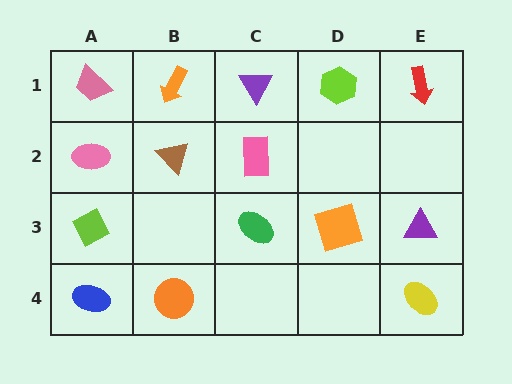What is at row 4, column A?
A blue ellipse.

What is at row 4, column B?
An orange circle.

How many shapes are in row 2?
3 shapes.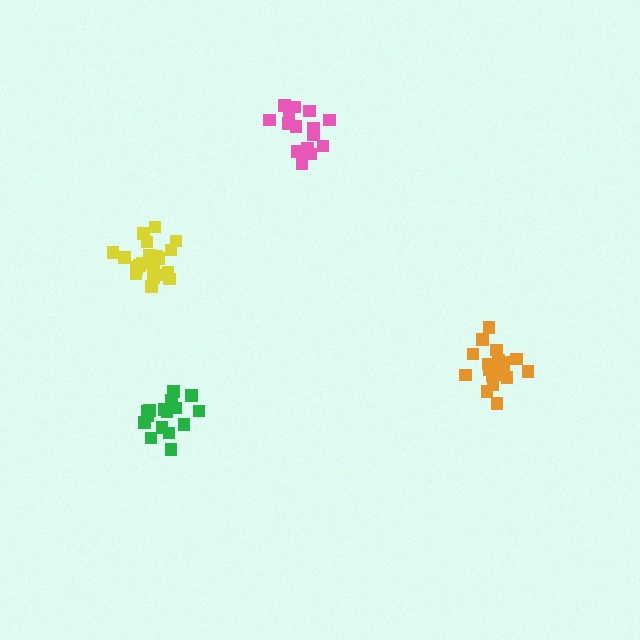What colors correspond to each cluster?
The clusters are colored: green, orange, yellow, pink.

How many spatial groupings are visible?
There are 4 spatial groupings.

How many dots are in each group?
Group 1: 16 dots, Group 2: 19 dots, Group 3: 21 dots, Group 4: 15 dots (71 total).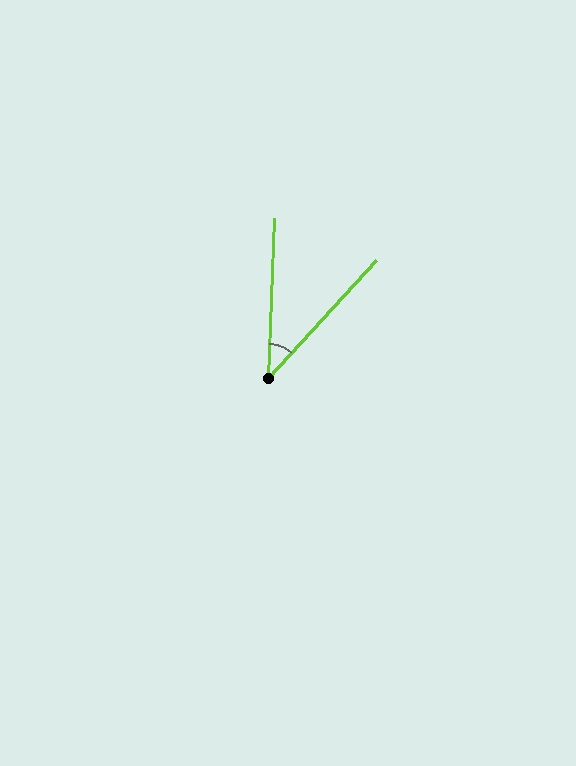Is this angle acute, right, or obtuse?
It is acute.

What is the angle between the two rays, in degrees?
Approximately 40 degrees.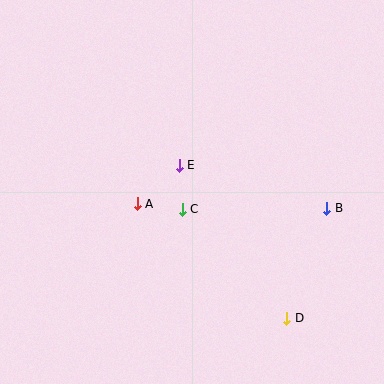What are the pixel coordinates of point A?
Point A is at (137, 204).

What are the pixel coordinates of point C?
Point C is at (182, 209).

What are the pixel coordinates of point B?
Point B is at (327, 208).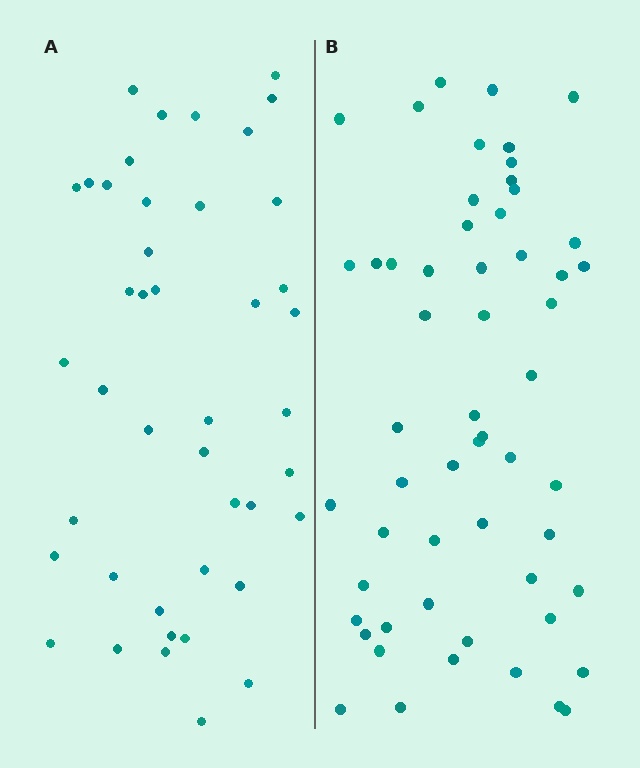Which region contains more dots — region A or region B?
Region B (the right region) has more dots.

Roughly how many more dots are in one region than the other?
Region B has approximately 15 more dots than region A.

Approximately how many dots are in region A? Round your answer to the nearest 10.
About 40 dots. (The exact count is 43, which rounds to 40.)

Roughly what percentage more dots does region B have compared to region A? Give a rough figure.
About 30% more.